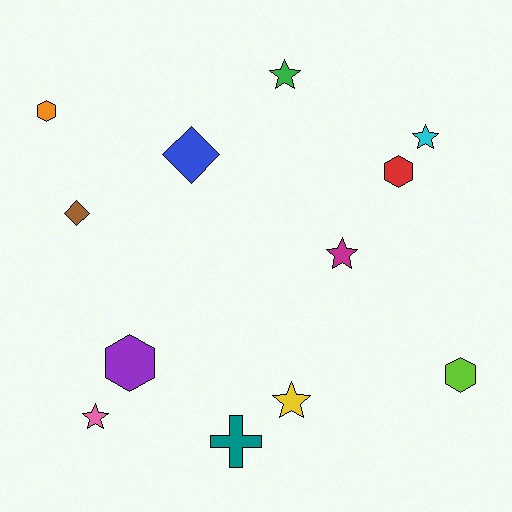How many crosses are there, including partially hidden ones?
There is 1 cross.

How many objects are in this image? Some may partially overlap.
There are 12 objects.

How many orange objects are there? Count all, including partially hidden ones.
There is 1 orange object.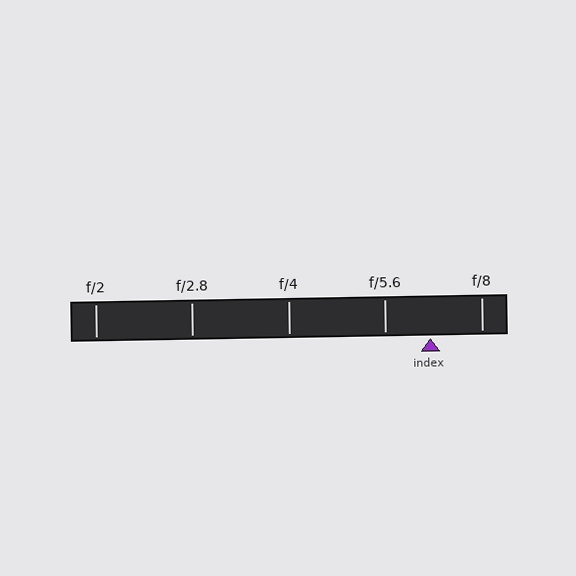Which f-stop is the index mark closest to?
The index mark is closest to f/5.6.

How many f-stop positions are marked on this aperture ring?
There are 5 f-stop positions marked.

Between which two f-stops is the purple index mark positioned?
The index mark is between f/5.6 and f/8.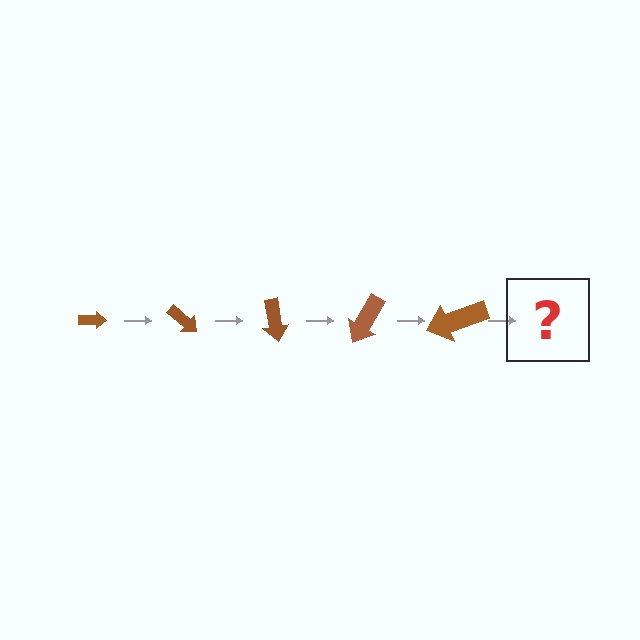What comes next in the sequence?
The next element should be an arrow, larger than the previous one and rotated 200 degrees from the start.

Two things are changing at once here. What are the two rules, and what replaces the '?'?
The two rules are that the arrow grows larger each step and it rotates 40 degrees each step. The '?' should be an arrow, larger than the previous one and rotated 200 degrees from the start.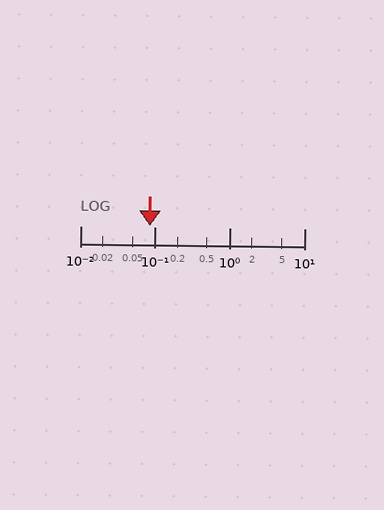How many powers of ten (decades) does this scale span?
The scale spans 3 decades, from 0.01 to 10.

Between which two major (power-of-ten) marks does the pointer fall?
The pointer is between 0.01 and 0.1.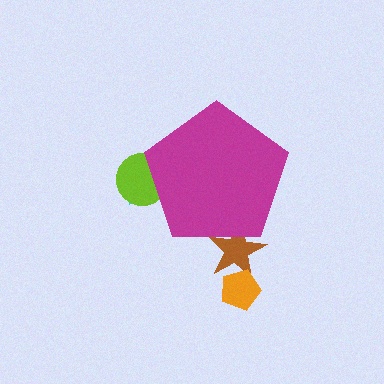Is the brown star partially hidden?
Yes, the brown star is partially hidden behind the magenta pentagon.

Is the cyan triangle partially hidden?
Yes, the cyan triangle is partially hidden behind the magenta pentagon.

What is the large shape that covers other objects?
A magenta pentagon.